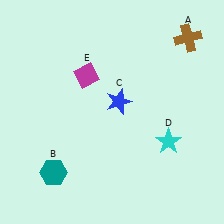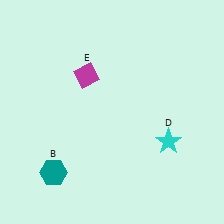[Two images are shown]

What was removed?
The blue star (C), the brown cross (A) were removed in Image 2.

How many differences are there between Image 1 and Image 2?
There are 2 differences between the two images.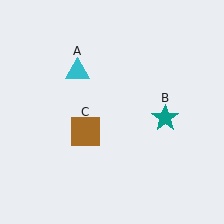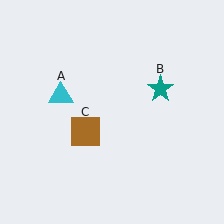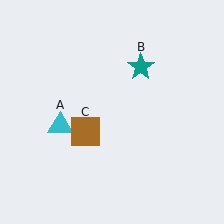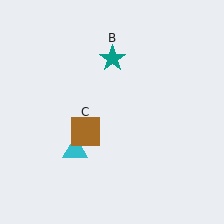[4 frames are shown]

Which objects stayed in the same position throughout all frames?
Brown square (object C) remained stationary.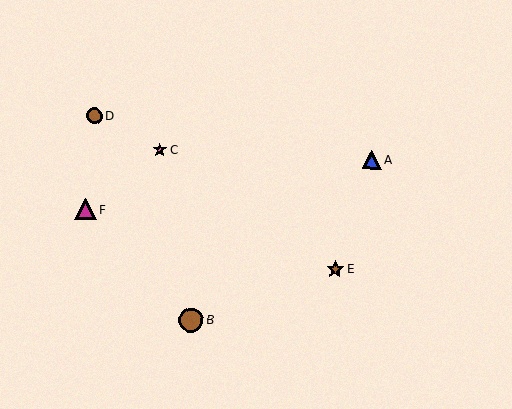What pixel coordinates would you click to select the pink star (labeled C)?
Click at (160, 150) to select the pink star C.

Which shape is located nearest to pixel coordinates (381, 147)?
The blue triangle (labeled A) at (372, 159) is nearest to that location.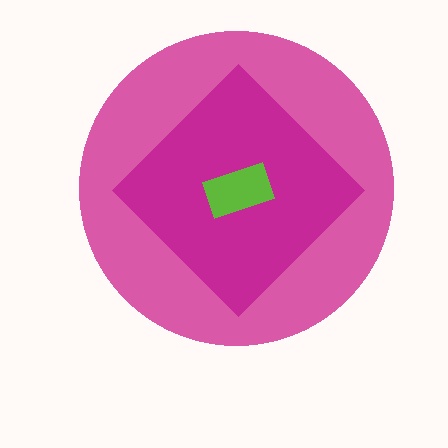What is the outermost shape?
The pink circle.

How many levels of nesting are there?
3.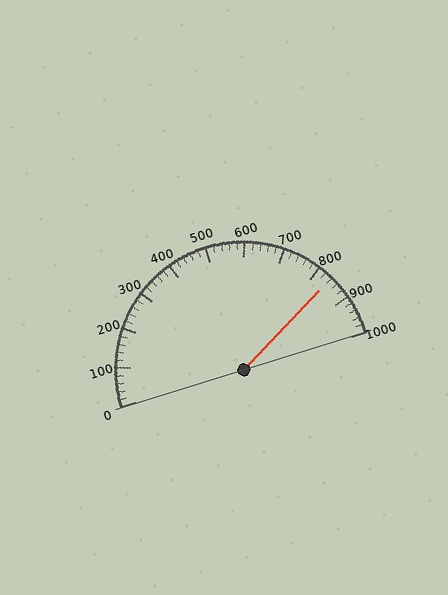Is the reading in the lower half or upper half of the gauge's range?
The reading is in the upper half of the range (0 to 1000).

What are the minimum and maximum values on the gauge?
The gauge ranges from 0 to 1000.